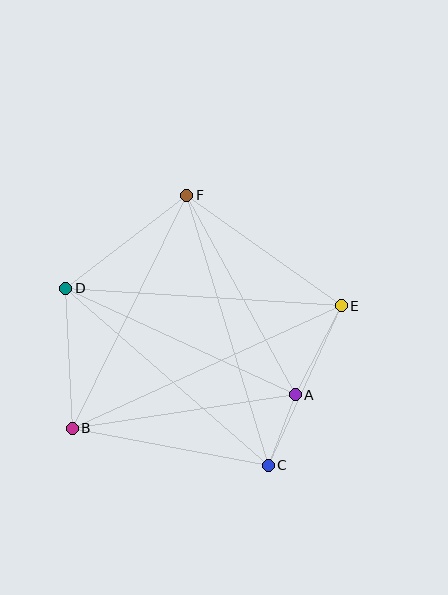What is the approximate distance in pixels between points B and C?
The distance between B and C is approximately 199 pixels.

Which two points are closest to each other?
Points A and C are closest to each other.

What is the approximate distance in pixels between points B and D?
The distance between B and D is approximately 140 pixels.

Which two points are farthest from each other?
Points B and E are farthest from each other.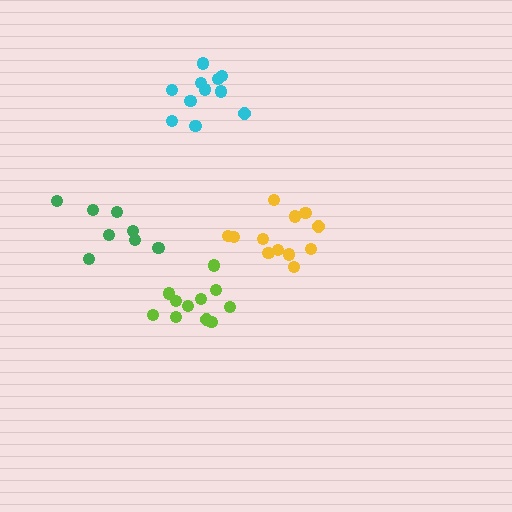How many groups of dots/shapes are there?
There are 4 groups.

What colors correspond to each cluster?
The clusters are colored: yellow, green, lime, cyan.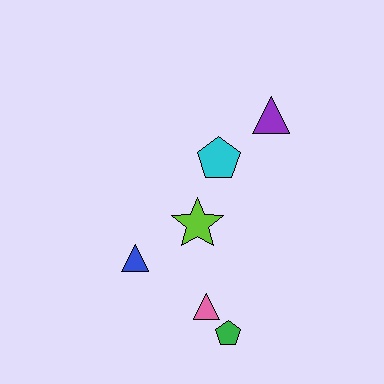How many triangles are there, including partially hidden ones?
There are 3 triangles.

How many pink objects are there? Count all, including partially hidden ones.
There is 1 pink object.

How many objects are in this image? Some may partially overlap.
There are 6 objects.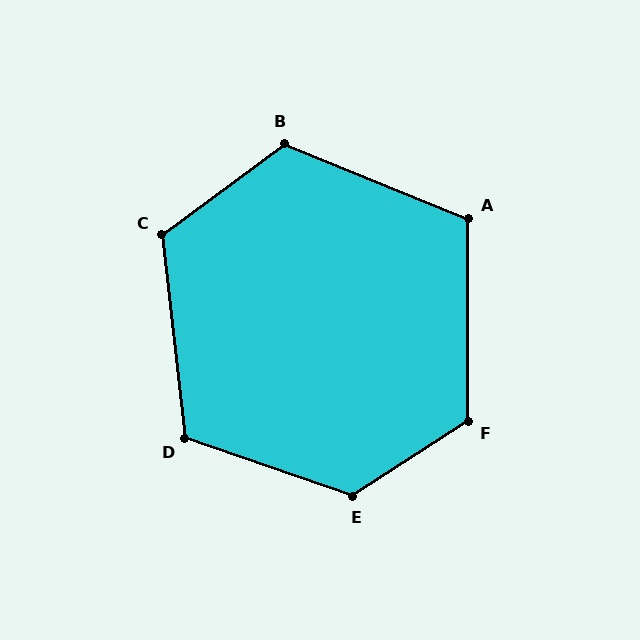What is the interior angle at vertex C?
Approximately 120 degrees (obtuse).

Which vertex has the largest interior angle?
E, at approximately 128 degrees.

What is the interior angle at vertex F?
Approximately 123 degrees (obtuse).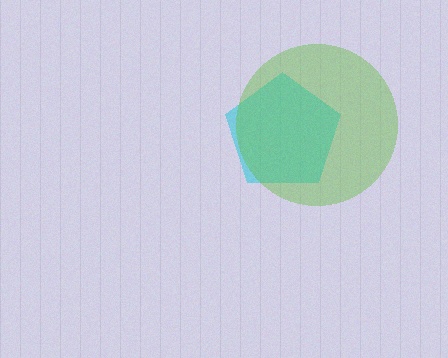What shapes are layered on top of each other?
The layered shapes are: a cyan pentagon, a lime circle.